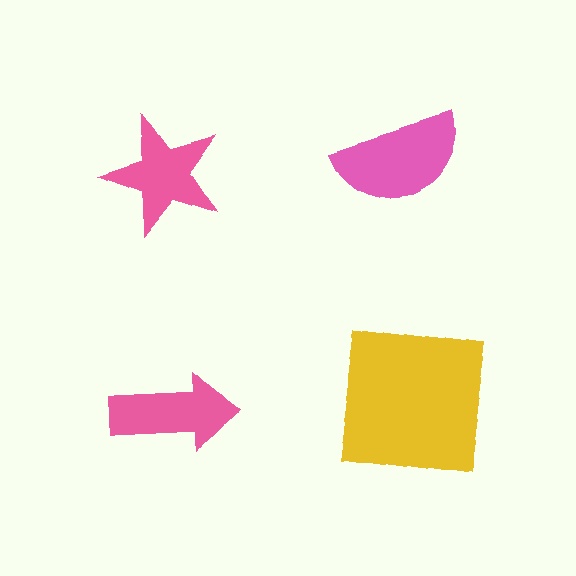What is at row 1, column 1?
A pink star.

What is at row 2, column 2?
A yellow square.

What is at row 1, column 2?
A pink semicircle.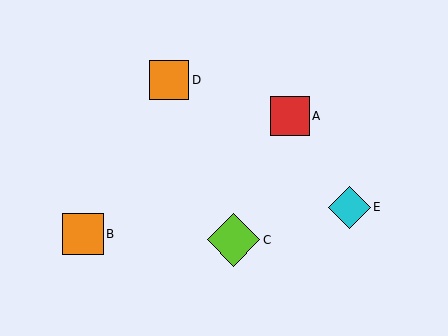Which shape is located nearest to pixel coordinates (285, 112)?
The red square (labeled A) at (290, 116) is nearest to that location.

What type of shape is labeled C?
Shape C is a lime diamond.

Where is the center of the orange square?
The center of the orange square is at (83, 234).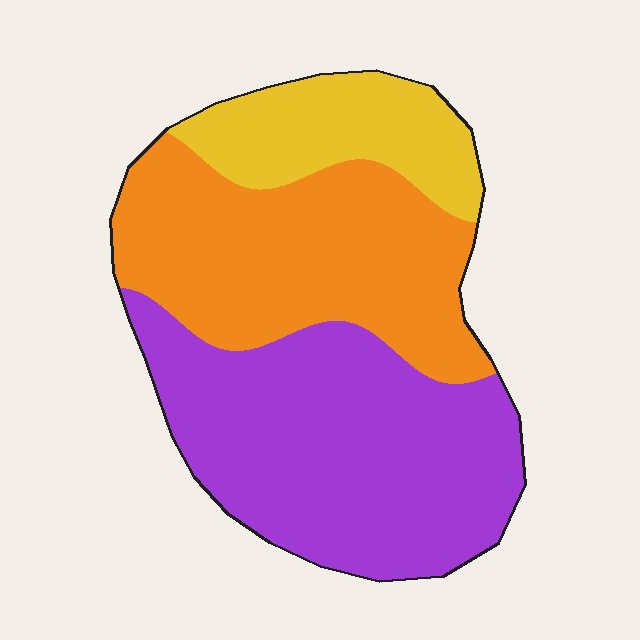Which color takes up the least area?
Yellow, at roughly 15%.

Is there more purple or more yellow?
Purple.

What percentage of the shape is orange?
Orange takes up about three eighths (3/8) of the shape.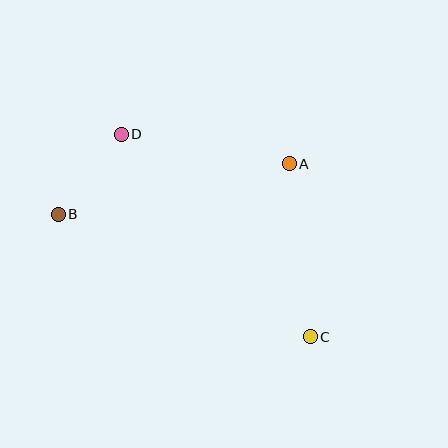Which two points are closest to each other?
Points B and D are closest to each other.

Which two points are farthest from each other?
Points B and C are farthest from each other.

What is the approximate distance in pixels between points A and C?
The distance between A and C is approximately 174 pixels.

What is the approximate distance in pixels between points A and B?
The distance between A and B is approximately 237 pixels.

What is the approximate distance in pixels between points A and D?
The distance between A and D is approximately 171 pixels.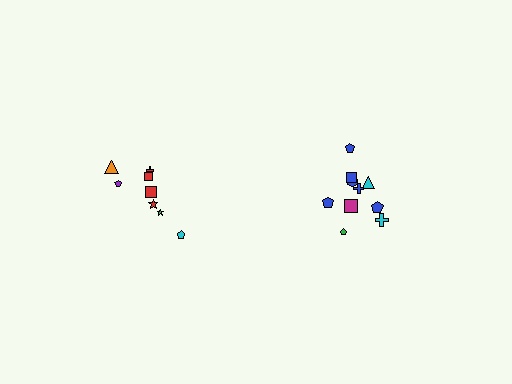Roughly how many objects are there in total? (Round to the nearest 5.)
Roughly 20 objects in total.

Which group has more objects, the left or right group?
The right group.